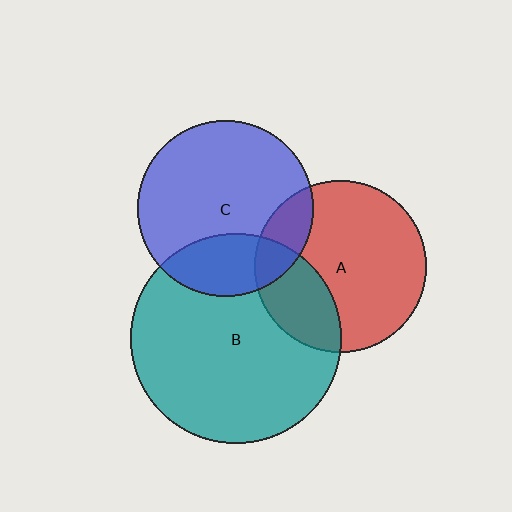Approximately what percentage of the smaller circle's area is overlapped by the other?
Approximately 25%.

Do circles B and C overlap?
Yes.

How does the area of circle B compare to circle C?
Approximately 1.4 times.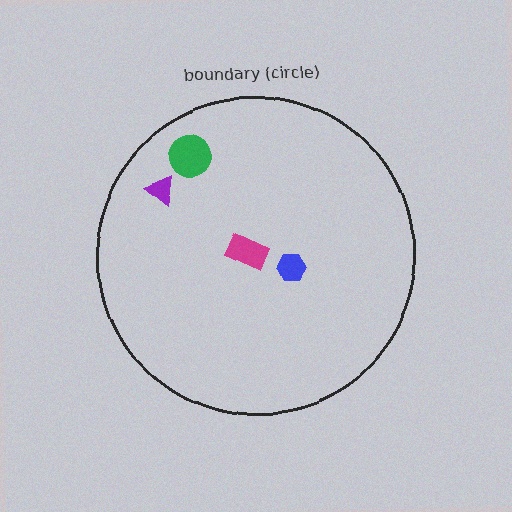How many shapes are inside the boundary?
4 inside, 0 outside.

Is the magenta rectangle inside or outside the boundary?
Inside.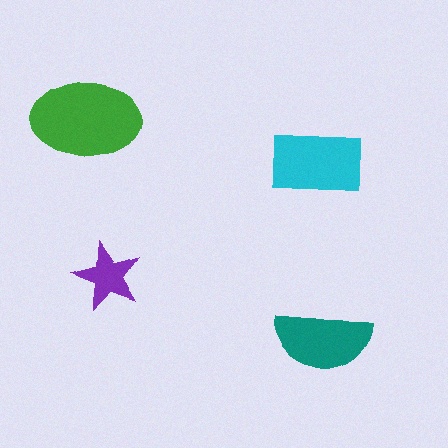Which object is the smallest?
The purple star.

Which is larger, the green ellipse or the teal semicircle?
The green ellipse.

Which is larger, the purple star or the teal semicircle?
The teal semicircle.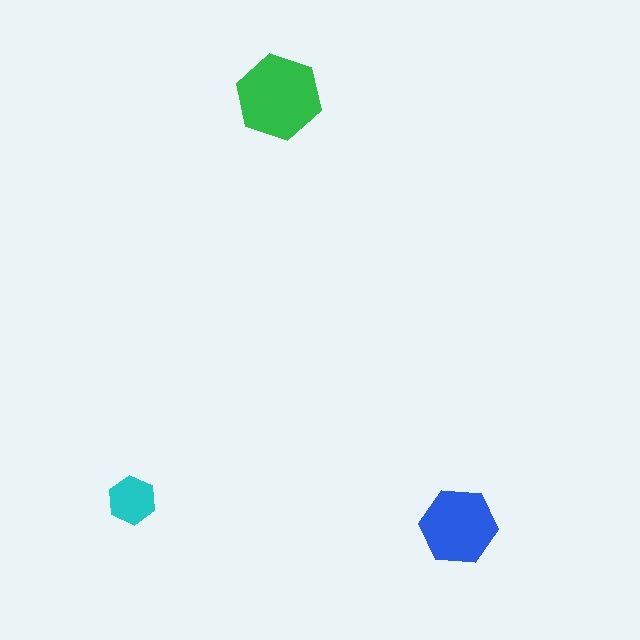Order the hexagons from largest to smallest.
the green one, the blue one, the cyan one.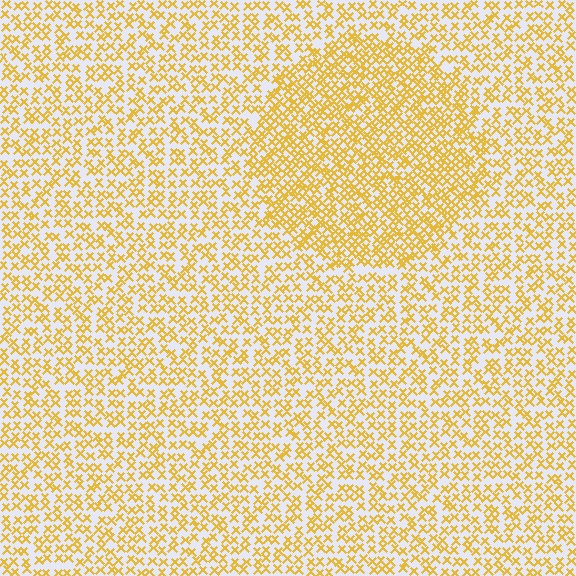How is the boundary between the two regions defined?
The boundary is defined by a change in element density (approximately 1.7x ratio). All elements are the same color, size, and shape.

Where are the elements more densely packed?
The elements are more densely packed inside the circle boundary.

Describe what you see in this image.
The image contains small yellow elements arranged at two different densities. A circle-shaped region is visible where the elements are more densely packed than the surrounding area.